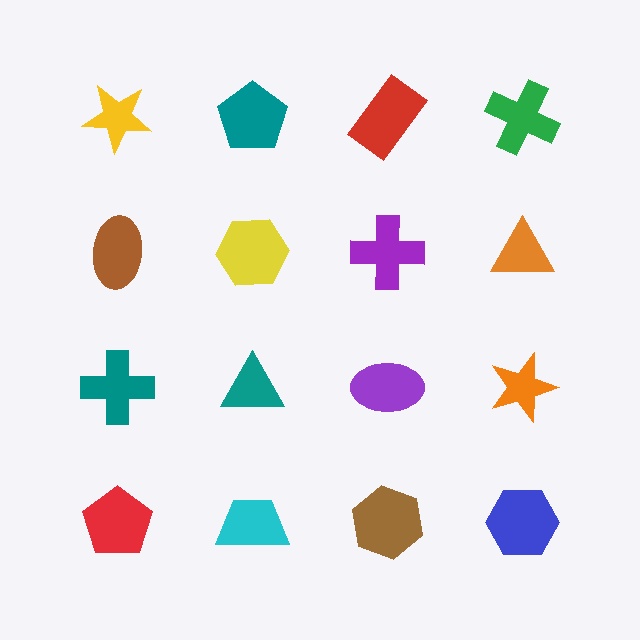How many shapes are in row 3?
4 shapes.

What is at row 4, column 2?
A cyan trapezoid.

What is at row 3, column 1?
A teal cross.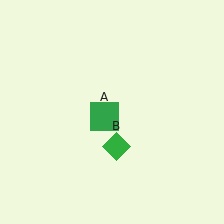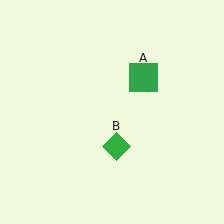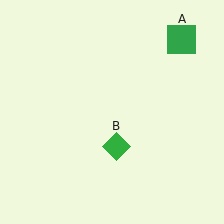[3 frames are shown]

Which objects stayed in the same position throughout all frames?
Green diamond (object B) remained stationary.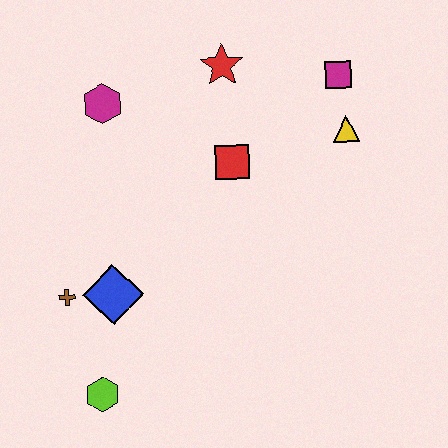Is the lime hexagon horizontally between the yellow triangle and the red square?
No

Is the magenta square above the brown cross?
Yes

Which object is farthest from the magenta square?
The lime hexagon is farthest from the magenta square.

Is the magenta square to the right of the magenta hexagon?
Yes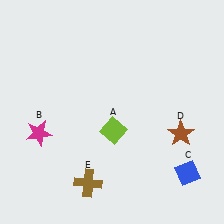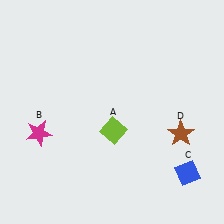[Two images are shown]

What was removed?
The brown cross (E) was removed in Image 2.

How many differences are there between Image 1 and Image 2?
There is 1 difference between the two images.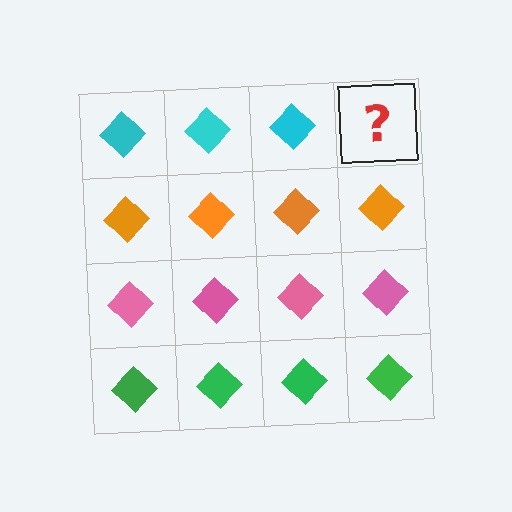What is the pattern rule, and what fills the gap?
The rule is that each row has a consistent color. The gap should be filled with a cyan diamond.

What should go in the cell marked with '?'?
The missing cell should contain a cyan diamond.